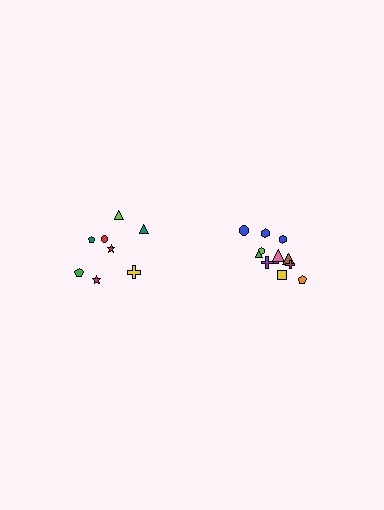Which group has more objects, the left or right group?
The right group.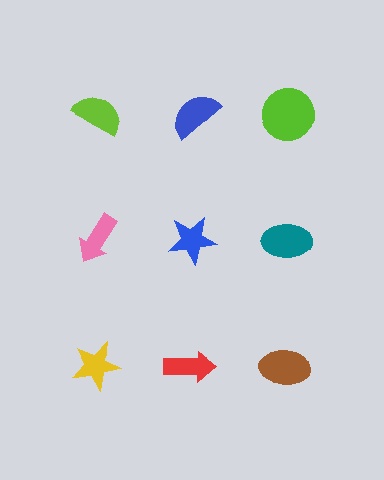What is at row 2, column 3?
A teal ellipse.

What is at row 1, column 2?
A blue semicircle.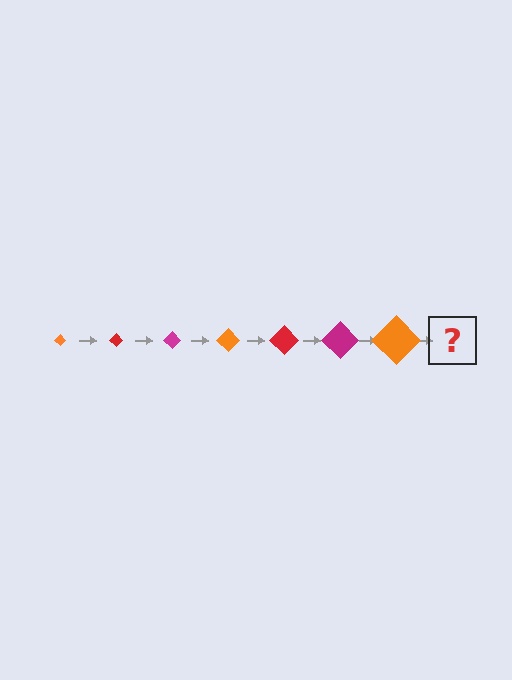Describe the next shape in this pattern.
It should be a red diamond, larger than the previous one.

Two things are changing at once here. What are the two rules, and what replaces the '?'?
The two rules are that the diamond grows larger each step and the color cycles through orange, red, and magenta. The '?' should be a red diamond, larger than the previous one.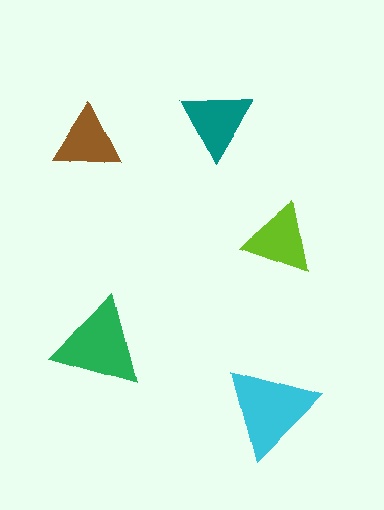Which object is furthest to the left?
The brown triangle is leftmost.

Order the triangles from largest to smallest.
the cyan one, the green one, the teal one, the lime one, the brown one.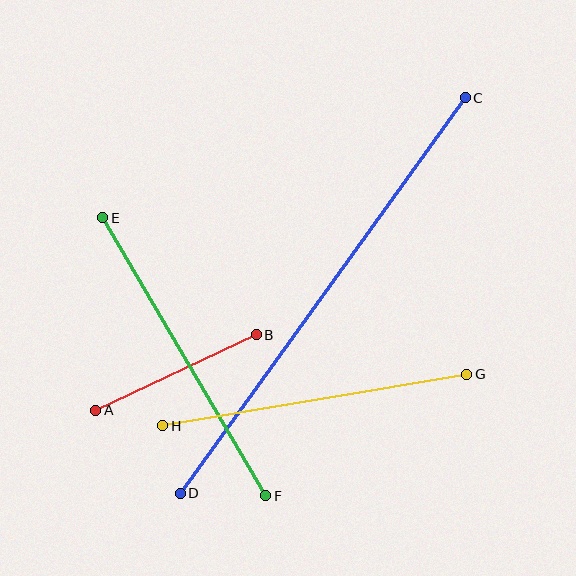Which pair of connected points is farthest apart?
Points C and D are farthest apart.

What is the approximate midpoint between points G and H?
The midpoint is at approximately (315, 400) pixels.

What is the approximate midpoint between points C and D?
The midpoint is at approximately (323, 296) pixels.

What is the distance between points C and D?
The distance is approximately 487 pixels.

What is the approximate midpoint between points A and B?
The midpoint is at approximately (176, 372) pixels.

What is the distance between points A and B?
The distance is approximately 177 pixels.